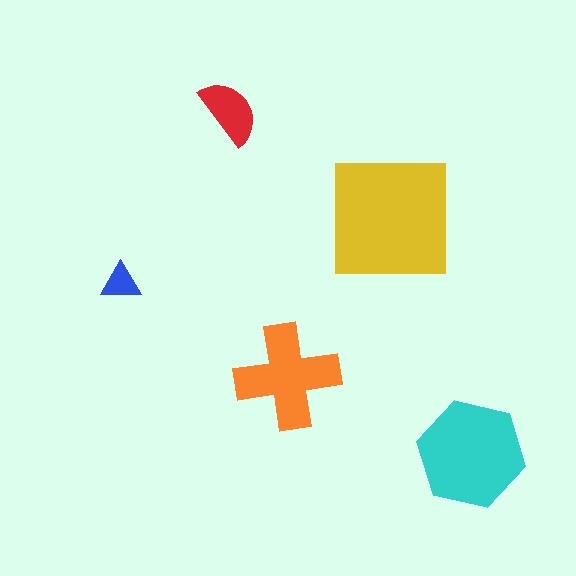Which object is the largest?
The yellow square.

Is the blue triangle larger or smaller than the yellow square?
Smaller.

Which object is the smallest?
The blue triangle.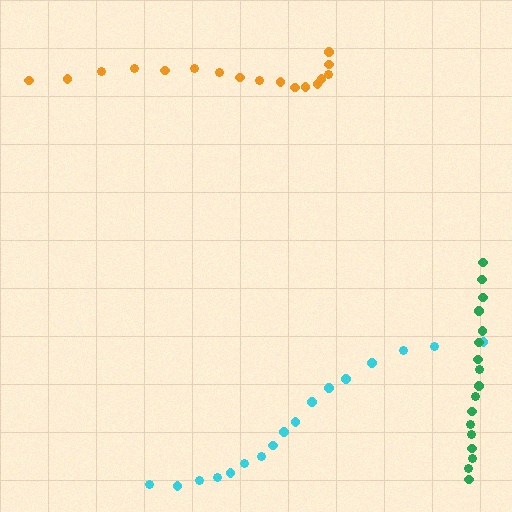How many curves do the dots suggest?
There are 3 distinct paths.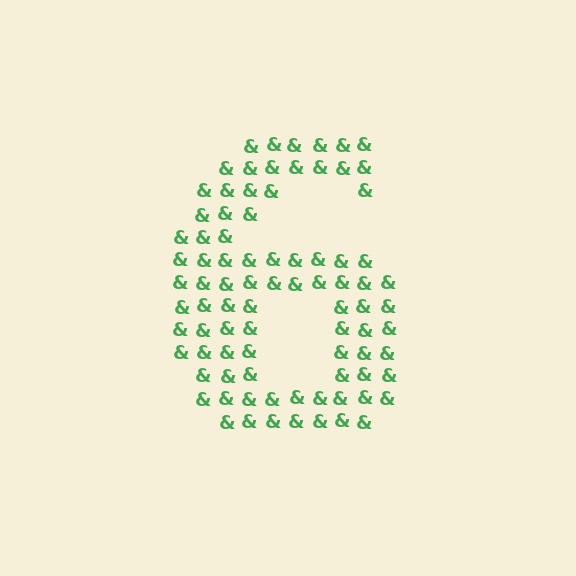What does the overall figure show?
The overall figure shows the digit 6.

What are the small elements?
The small elements are ampersands.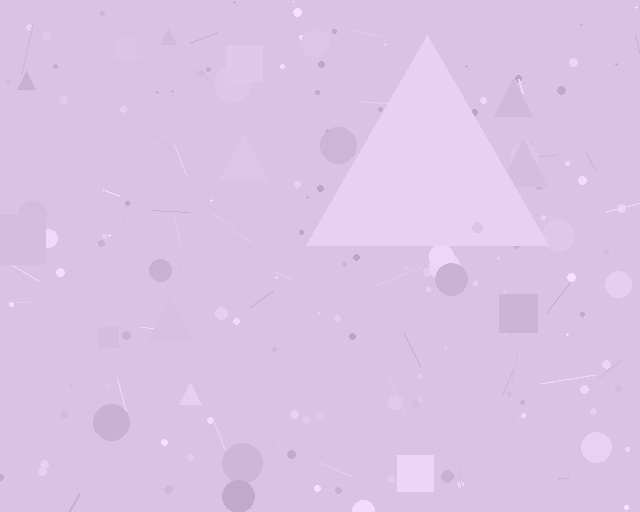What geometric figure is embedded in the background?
A triangle is embedded in the background.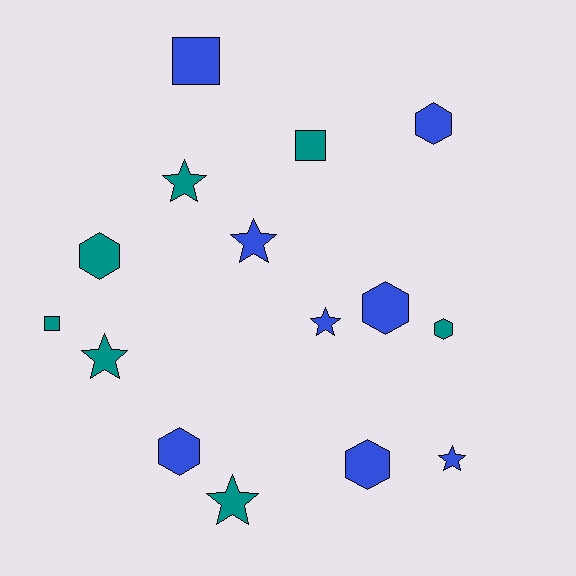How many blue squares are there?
There is 1 blue square.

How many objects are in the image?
There are 15 objects.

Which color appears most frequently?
Blue, with 8 objects.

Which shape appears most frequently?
Star, with 6 objects.